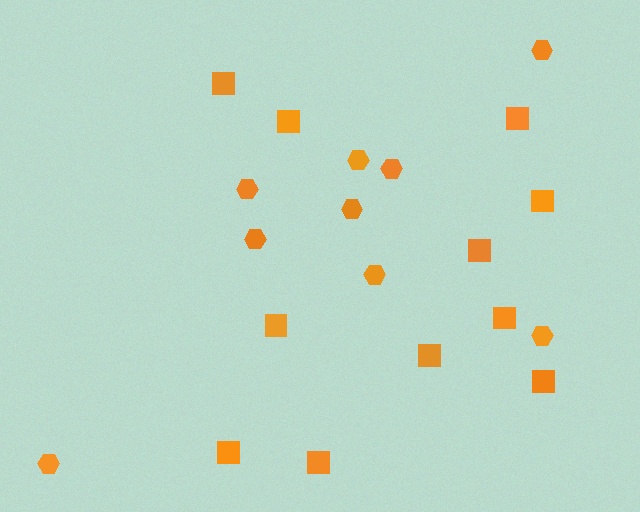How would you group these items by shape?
There are 2 groups: one group of squares (11) and one group of hexagons (9).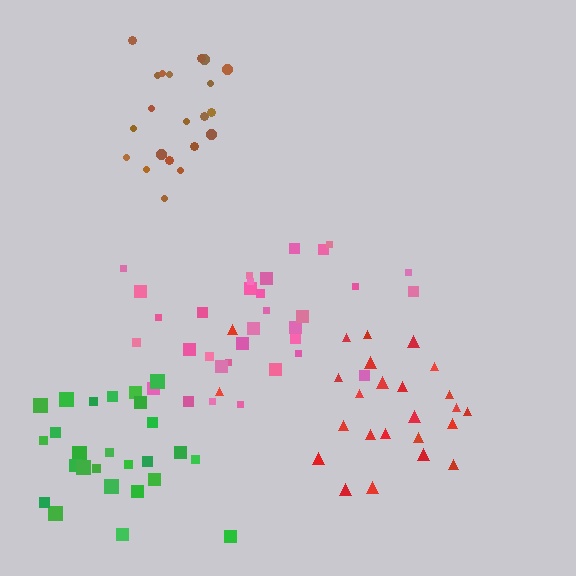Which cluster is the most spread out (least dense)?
Pink.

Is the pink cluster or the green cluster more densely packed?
Green.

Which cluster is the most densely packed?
Brown.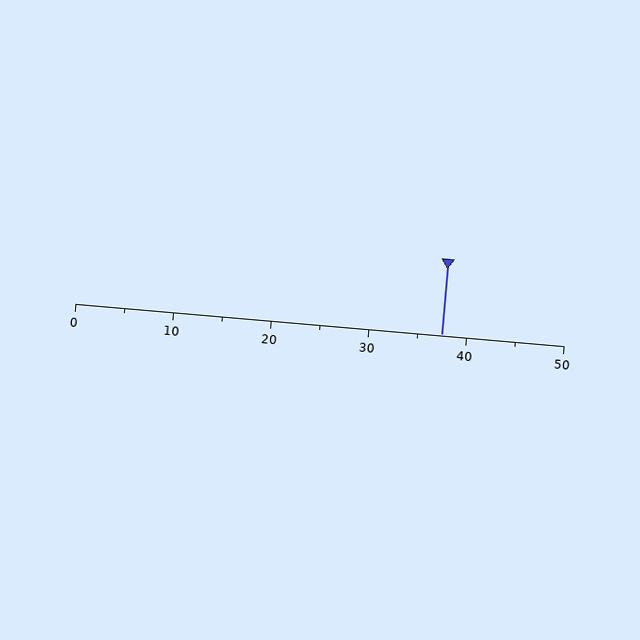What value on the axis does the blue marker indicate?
The marker indicates approximately 37.5.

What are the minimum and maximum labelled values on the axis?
The axis runs from 0 to 50.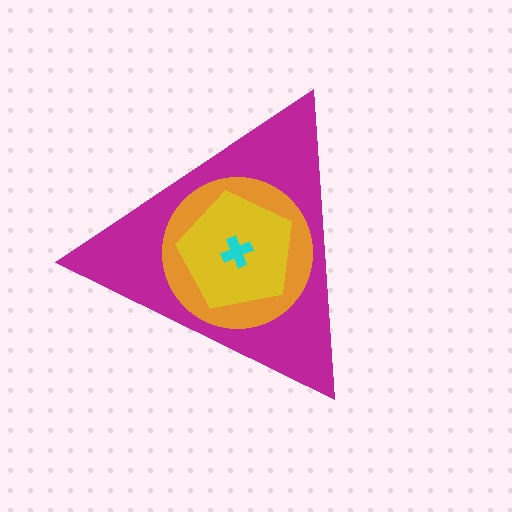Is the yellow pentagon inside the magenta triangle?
Yes.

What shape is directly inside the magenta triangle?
The orange circle.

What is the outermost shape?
The magenta triangle.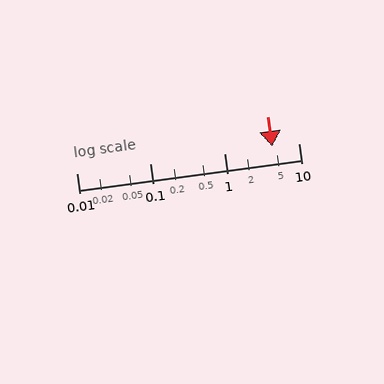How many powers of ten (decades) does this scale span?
The scale spans 3 decades, from 0.01 to 10.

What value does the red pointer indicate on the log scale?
The pointer indicates approximately 4.4.